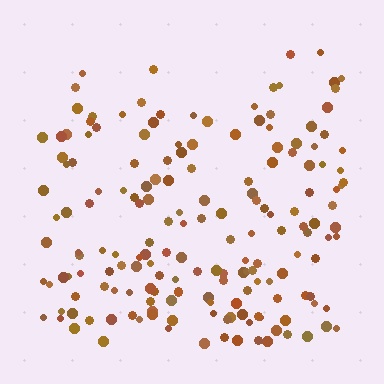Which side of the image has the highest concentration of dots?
The bottom.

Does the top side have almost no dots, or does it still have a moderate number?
Still a moderate number, just noticeably fewer than the bottom.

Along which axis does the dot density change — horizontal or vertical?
Vertical.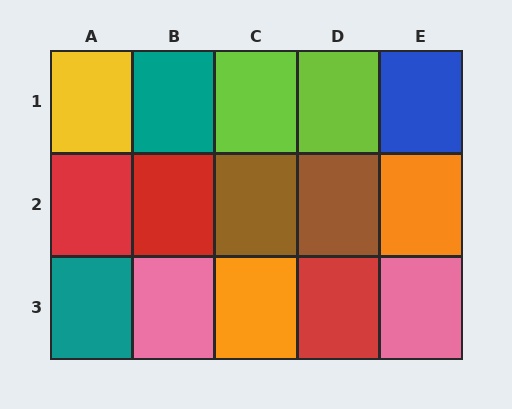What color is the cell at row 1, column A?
Yellow.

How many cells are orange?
2 cells are orange.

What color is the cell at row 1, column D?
Lime.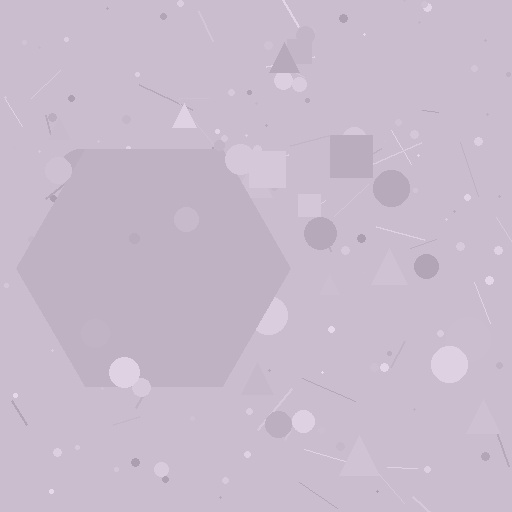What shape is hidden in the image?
A hexagon is hidden in the image.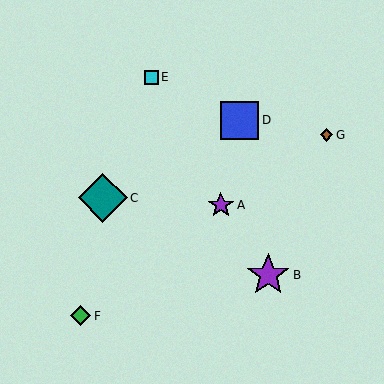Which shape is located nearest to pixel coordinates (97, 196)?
The teal diamond (labeled C) at (103, 198) is nearest to that location.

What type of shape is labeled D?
Shape D is a blue square.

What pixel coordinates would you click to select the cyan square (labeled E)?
Click at (152, 77) to select the cyan square E.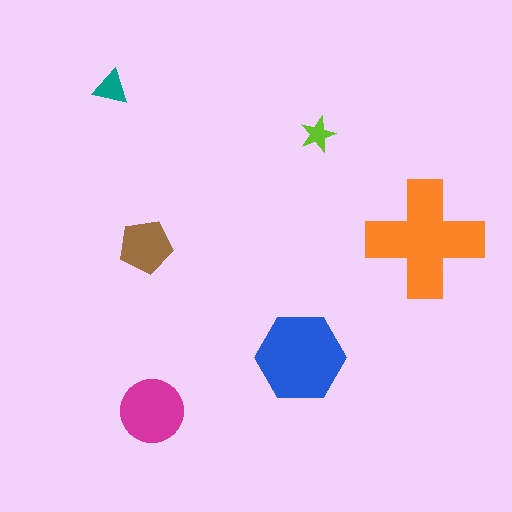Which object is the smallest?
The lime star.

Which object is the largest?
The orange cross.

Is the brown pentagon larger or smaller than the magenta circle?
Smaller.